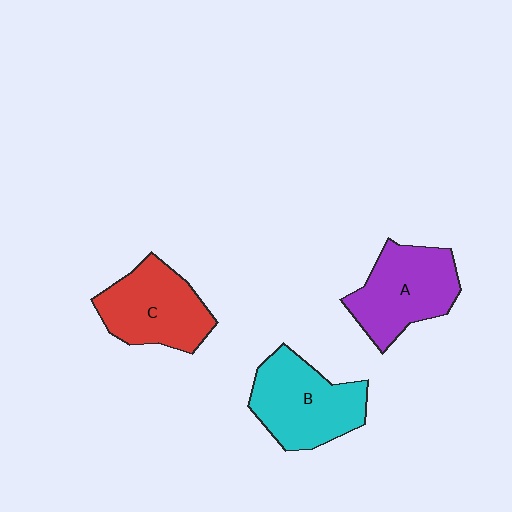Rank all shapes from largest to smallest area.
From largest to smallest: B (cyan), A (purple), C (red).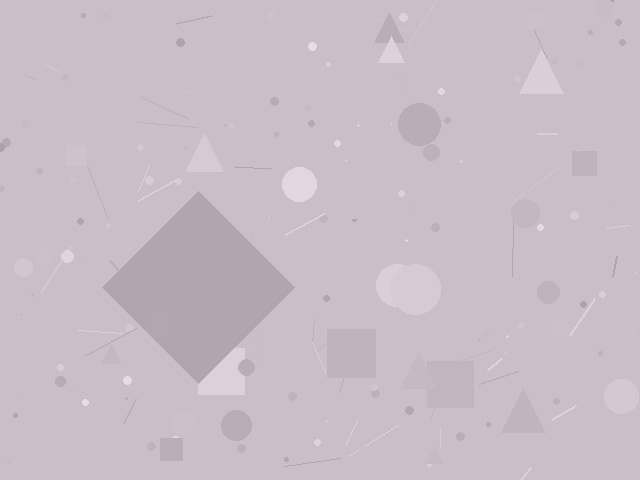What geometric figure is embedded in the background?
A diamond is embedded in the background.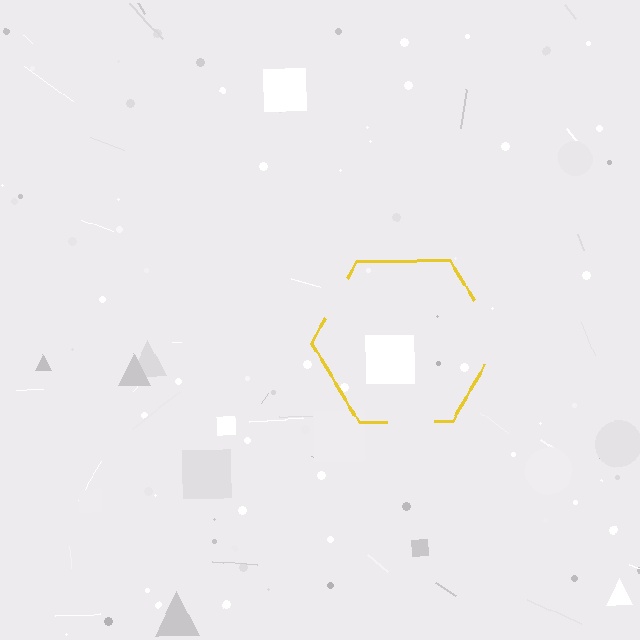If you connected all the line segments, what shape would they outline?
They would outline a hexagon.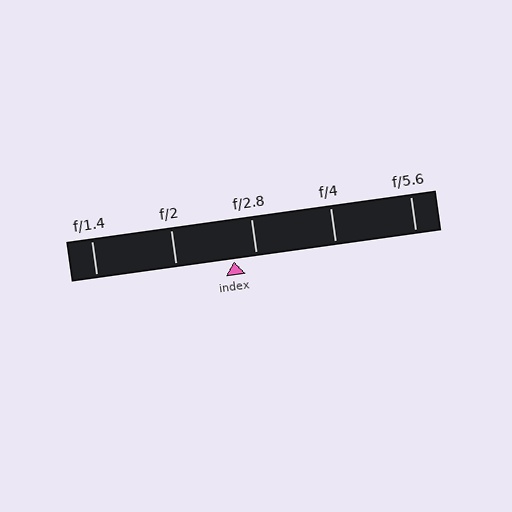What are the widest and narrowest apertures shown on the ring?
The widest aperture shown is f/1.4 and the narrowest is f/5.6.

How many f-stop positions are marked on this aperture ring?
There are 5 f-stop positions marked.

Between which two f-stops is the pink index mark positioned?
The index mark is between f/2 and f/2.8.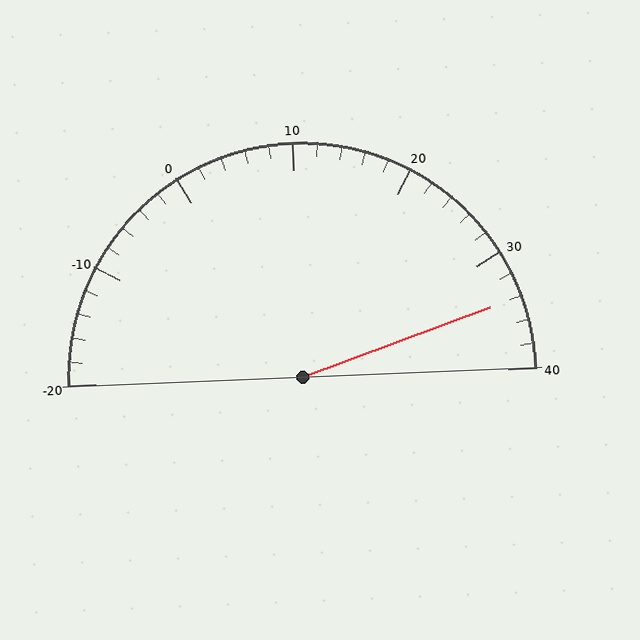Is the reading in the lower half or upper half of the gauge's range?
The reading is in the upper half of the range (-20 to 40).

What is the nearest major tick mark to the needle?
The nearest major tick mark is 30.